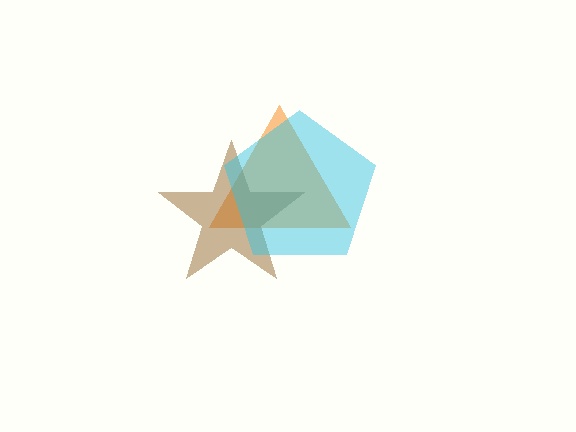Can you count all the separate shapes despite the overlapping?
Yes, there are 3 separate shapes.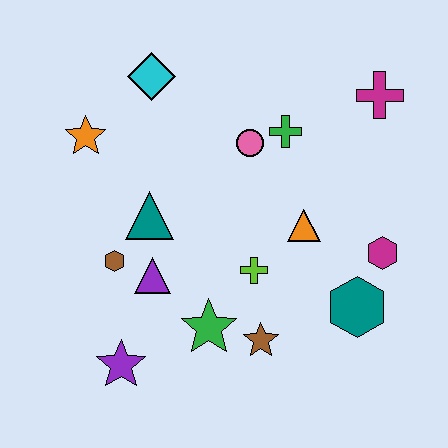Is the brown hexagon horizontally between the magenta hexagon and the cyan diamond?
No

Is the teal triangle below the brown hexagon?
No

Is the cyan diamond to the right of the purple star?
Yes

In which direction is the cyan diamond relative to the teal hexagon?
The cyan diamond is above the teal hexagon.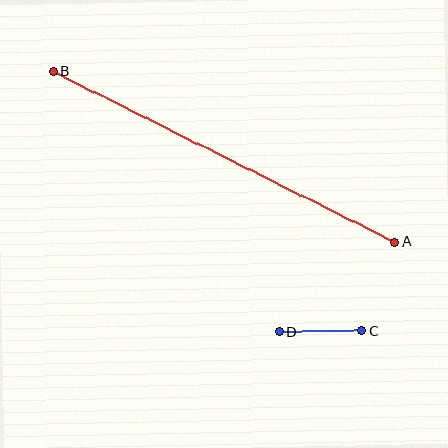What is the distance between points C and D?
The distance is approximately 82 pixels.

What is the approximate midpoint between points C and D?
The midpoint is at approximately (321, 331) pixels.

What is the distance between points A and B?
The distance is approximately 382 pixels.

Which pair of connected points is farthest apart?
Points A and B are farthest apart.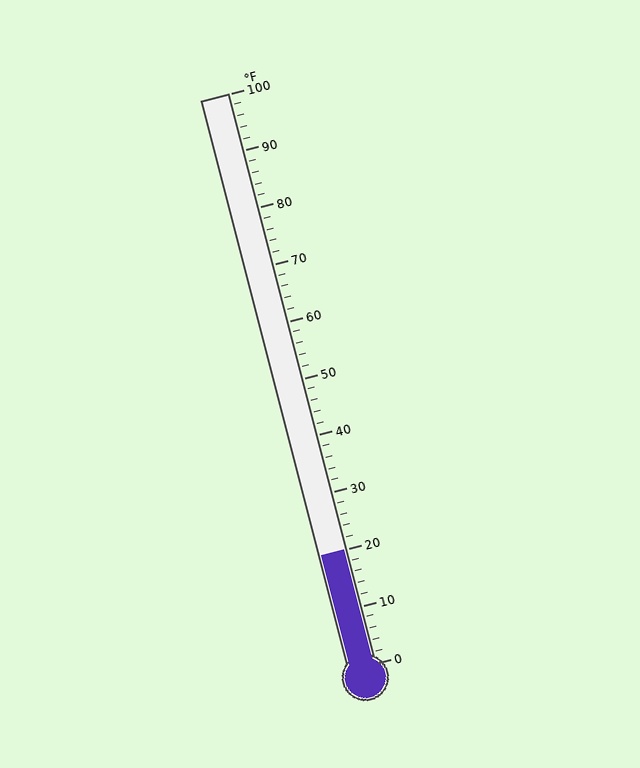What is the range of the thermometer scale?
The thermometer scale ranges from 0°F to 100°F.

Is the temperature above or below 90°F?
The temperature is below 90°F.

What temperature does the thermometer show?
The thermometer shows approximately 20°F.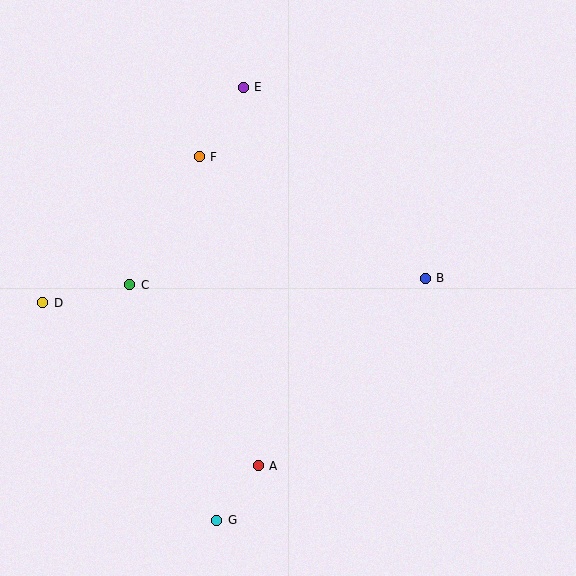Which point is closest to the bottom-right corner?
Point B is closest to the bottom-right corner.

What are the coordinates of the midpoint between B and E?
The midpoint between B and E is at (334, 183).